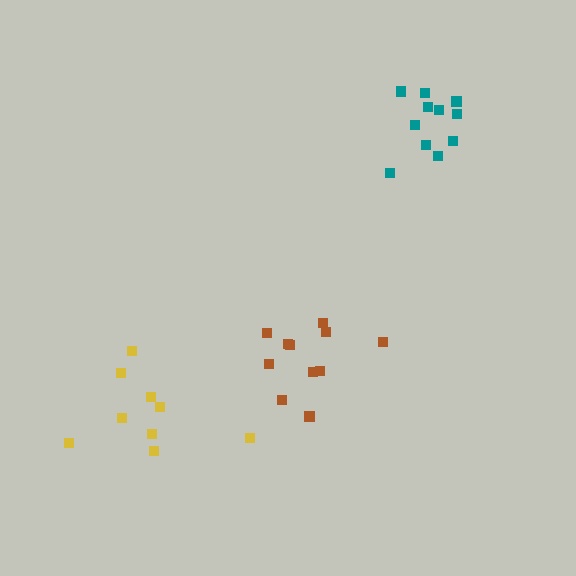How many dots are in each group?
Group 1: 11 dots, Group 2: 9 dots, Group 3: 11 dots (31 total).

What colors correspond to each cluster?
The clusters are colored: brown, yellow, teal.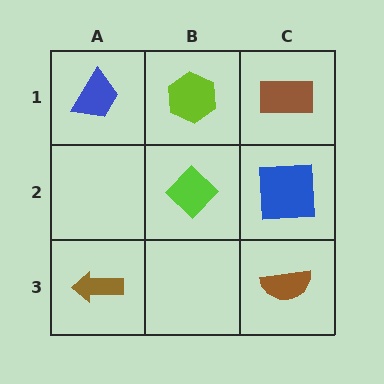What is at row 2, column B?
A lime diamond.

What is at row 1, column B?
A lime hexagon.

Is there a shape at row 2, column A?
No, that cell is empty.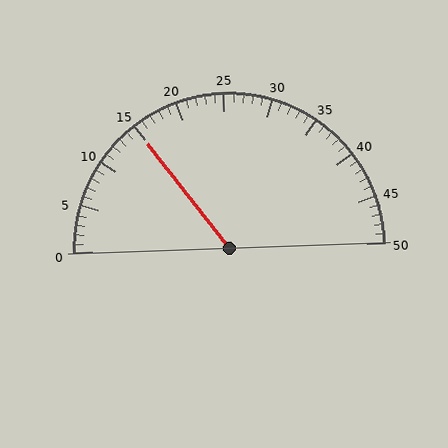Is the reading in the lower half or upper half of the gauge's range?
The reading is in the lower half of the range (0 to 50).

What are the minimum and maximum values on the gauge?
The gauge ranges from 0 to 50.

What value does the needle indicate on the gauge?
The needle indicates approximately 15.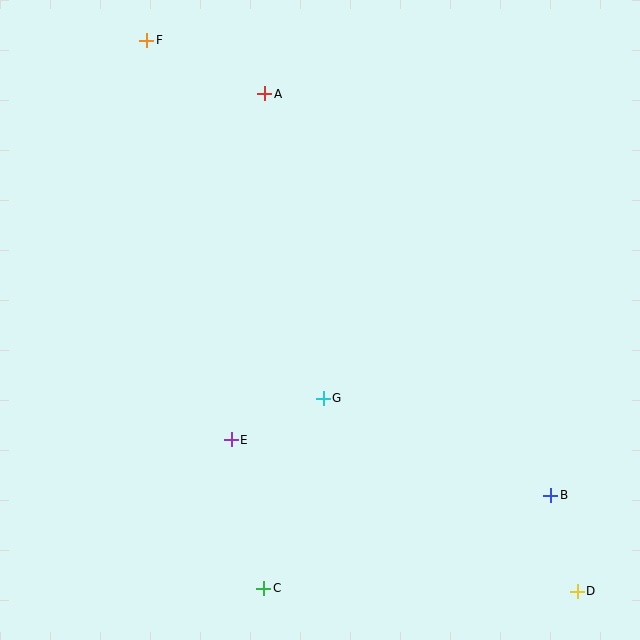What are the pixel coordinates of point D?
Point D is at (577, 591).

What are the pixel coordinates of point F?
Point F is at (147, 40).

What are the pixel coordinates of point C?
Point C is at (264, 588).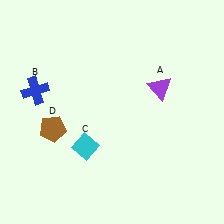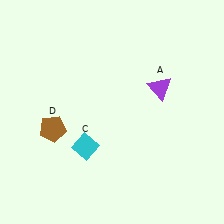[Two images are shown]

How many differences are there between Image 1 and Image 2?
There is 1 difference between the two images.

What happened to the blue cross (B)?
The blue cross (B) was removed in Image 2. It was in the top-left area of Image 1.